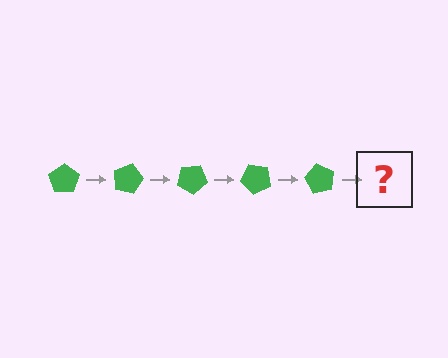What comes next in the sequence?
The next element should be a green pentagon rotated 75 degrees.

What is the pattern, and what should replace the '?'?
The pattern is that the pentagon rotates 15 degrees each step. The '?' should be a green pentagon rotated 75 degrees.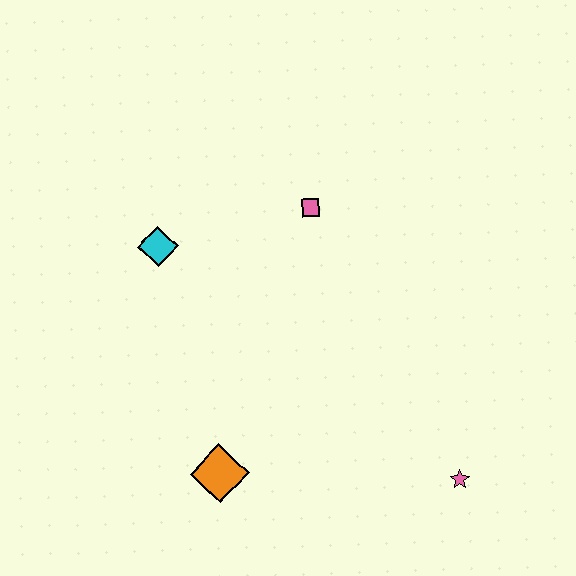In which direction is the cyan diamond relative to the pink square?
The cyan diamond is to the left of the pink square.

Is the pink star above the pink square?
No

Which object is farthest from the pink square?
The pink star is farthest from the pink square.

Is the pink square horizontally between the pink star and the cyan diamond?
Yes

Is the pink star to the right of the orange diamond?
Yes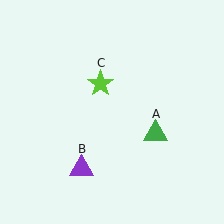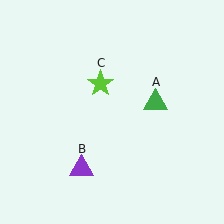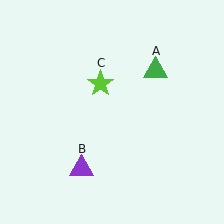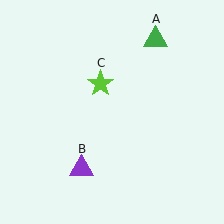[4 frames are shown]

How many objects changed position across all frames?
1 object changed position: green triangle (object A).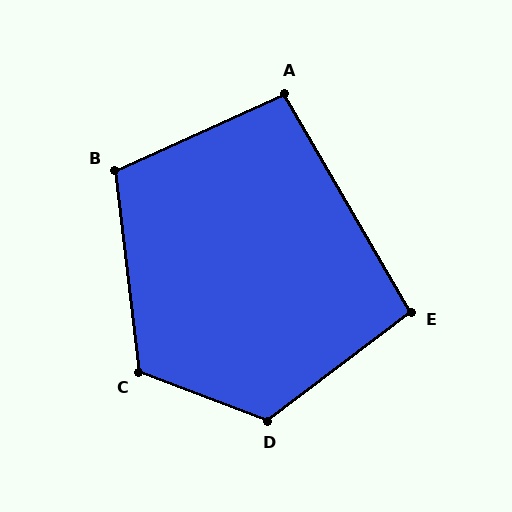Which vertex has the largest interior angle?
D, at approximately 122 degrees.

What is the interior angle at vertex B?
Approximately 108 degrees (obtuse).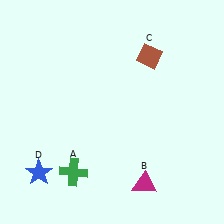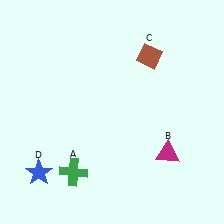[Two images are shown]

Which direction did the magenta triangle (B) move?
The magenta triangle (B) moved up.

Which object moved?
The magenta triangle (B) moved up.